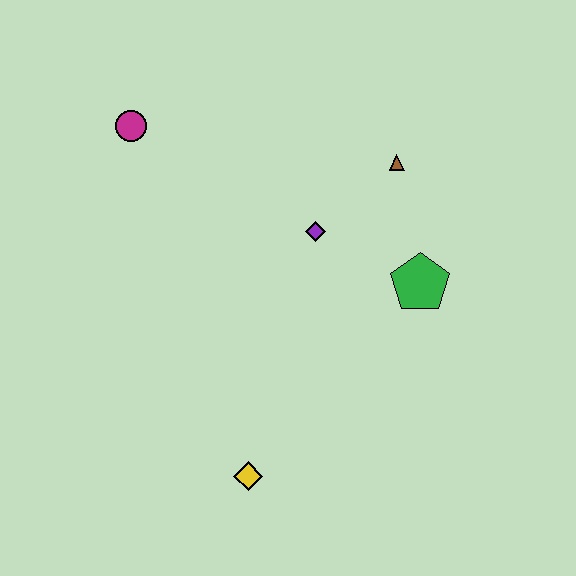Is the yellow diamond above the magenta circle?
No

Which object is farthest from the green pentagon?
The magenta circle is farthest from the green pentagon.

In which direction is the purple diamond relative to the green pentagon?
The purple diamond is to the left of the green pentagon.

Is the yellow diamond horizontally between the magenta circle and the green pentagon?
Yes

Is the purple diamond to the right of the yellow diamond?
Yes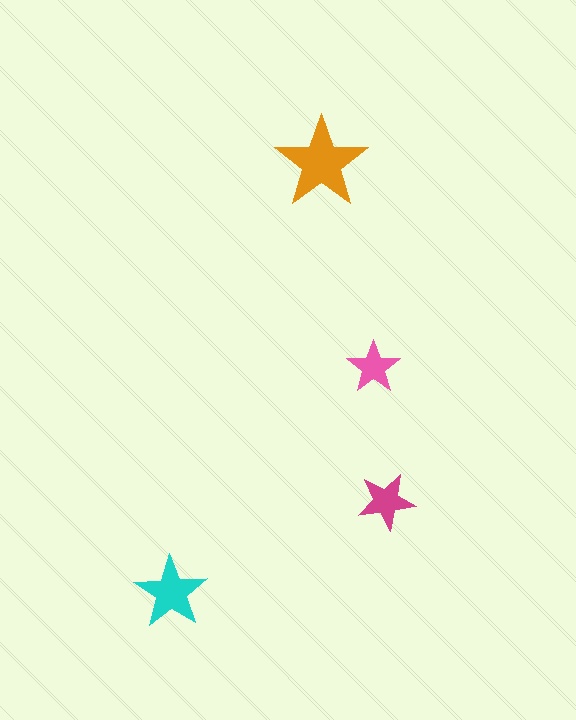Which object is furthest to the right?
The magenta star is rightmost.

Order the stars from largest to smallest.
the orange one, the cyan one, the magenta one, the pink one.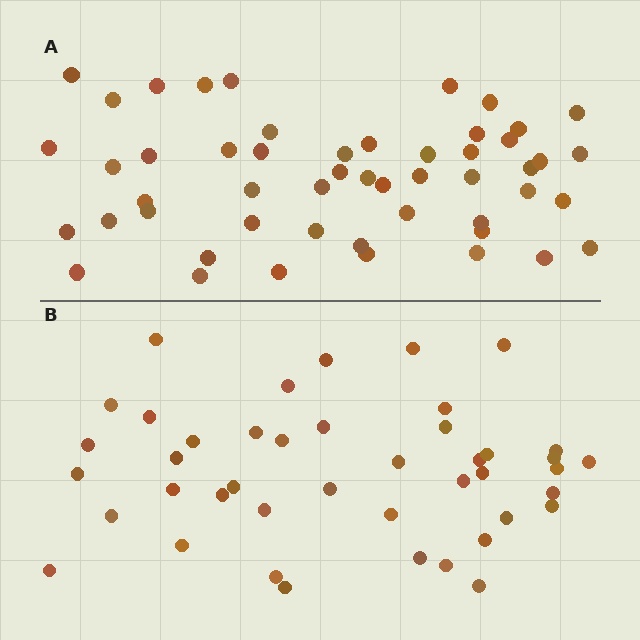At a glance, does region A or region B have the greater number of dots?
Region A (the top region) has more dots.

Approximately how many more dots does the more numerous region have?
Region A has roughly 8 or so more dots than region B.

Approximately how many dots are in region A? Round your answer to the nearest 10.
About 50 dots. (The exact count is 51, which rounds to 50.)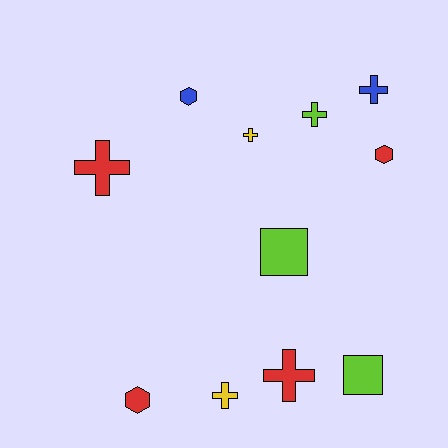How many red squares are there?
There are no red squares.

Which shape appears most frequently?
Cross, with 6 objects.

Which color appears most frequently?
Red, with 4 objects.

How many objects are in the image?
There are 11 objects.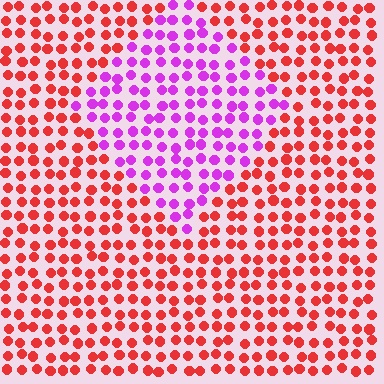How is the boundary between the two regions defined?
The boundary is defined purely by a slight shift in hue (about 65 degrees). Spacing, size, and orientation are identical on both sides.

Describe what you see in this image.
The image is filled with small red elements in a uniform arrangement. A diamond-shaped region is visible where the elements are tinted to a slightly different hue, forming a subtle color boundary.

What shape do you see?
I see a diamond.